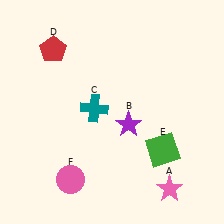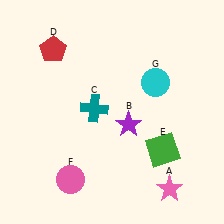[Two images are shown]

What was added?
A cyan circle (G) was added in Image 2.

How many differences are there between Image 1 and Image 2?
There is 1 difference between the two images.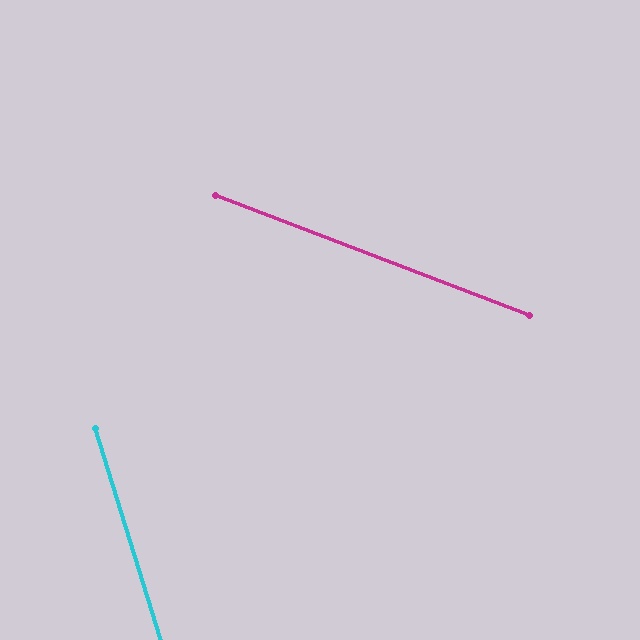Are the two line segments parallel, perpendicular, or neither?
Neither parallel nor perpendicular — they differ by about 52°.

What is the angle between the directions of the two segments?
Approximately 52 degrees.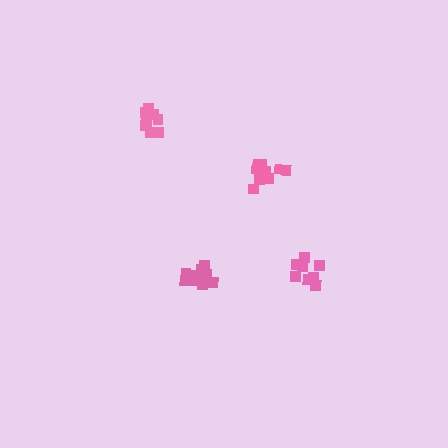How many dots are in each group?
Group 1: 9 dots, Group 2: 8 dots, Group 3: 9 dots, Group 4: 10 dots (36 total).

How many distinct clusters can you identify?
There are 4 distinct clusters.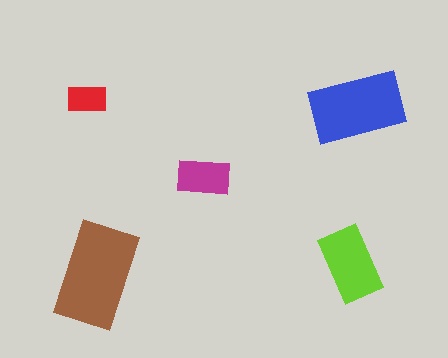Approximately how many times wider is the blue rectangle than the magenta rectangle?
About 2 times wider.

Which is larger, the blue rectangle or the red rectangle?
The blue one.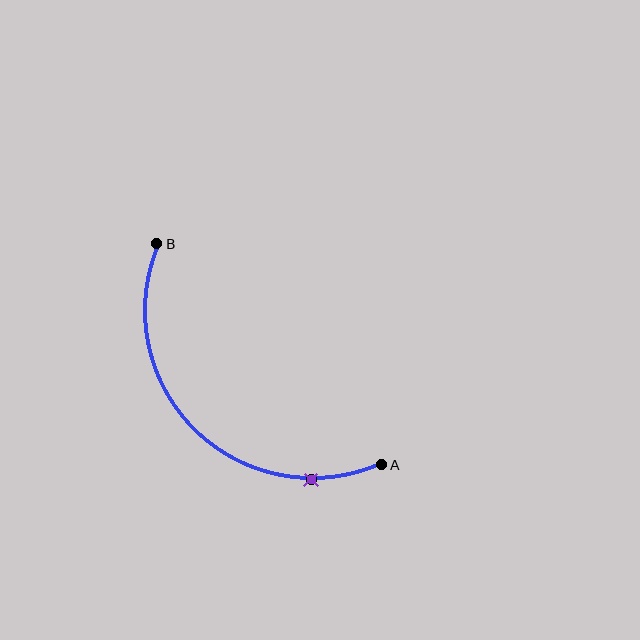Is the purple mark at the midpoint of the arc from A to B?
No. The purple mark lies on the arc but is closer to endpoint A. The arc midpoint would be at the point on the curve equidistant along the arc from both A and B.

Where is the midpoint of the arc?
The arc midpoint is the point on the curve farthest from the straight line joining A and B. It sits below and to the left of that line.